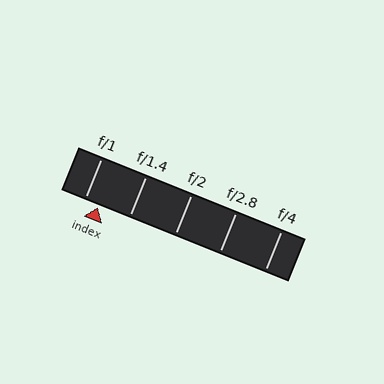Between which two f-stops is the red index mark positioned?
The index mark is between f/1 and f/1.4.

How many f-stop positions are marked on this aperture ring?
There are 5 f-stop positions marked.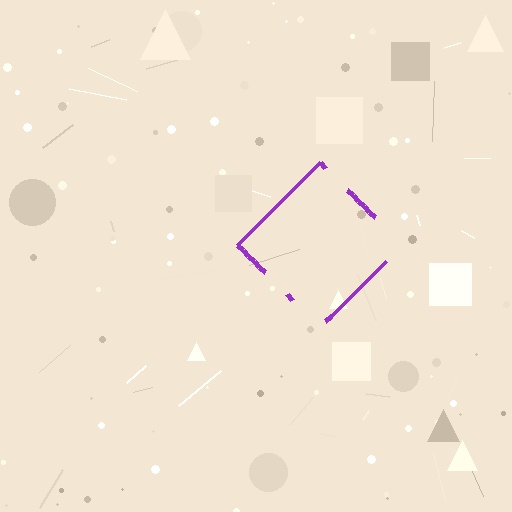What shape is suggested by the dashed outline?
The dashed outline suggests a diamond.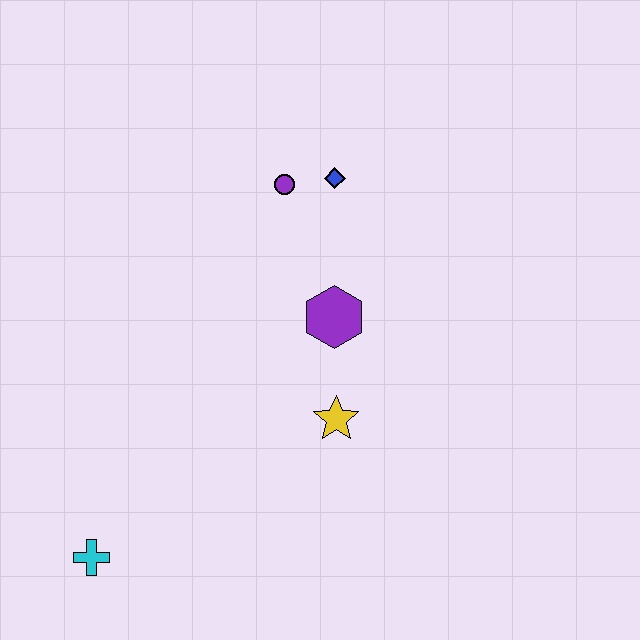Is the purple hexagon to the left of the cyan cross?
No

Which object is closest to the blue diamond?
The purple circle is closest to the blue diamond.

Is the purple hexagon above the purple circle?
No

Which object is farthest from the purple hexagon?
The cyan cross is farthest from the purple hexagon.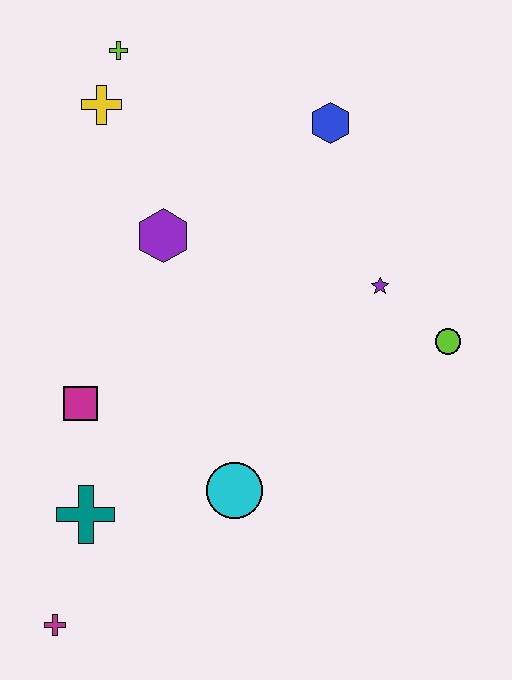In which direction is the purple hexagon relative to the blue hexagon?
The purple hexagon is to the left of the blue hexagon.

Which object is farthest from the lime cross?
The magenta cross is farthest from the lime cross.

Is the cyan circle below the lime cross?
Yes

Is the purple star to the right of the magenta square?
Yes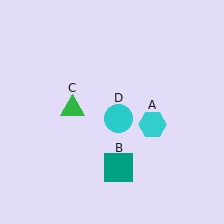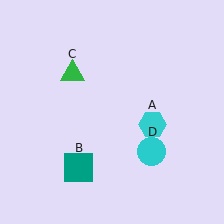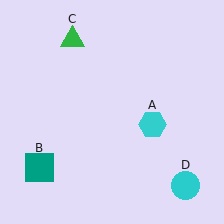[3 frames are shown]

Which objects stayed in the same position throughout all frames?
Cyan hexagon (object A) remained stationary.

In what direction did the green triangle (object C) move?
The green triangle (object C) moved up.